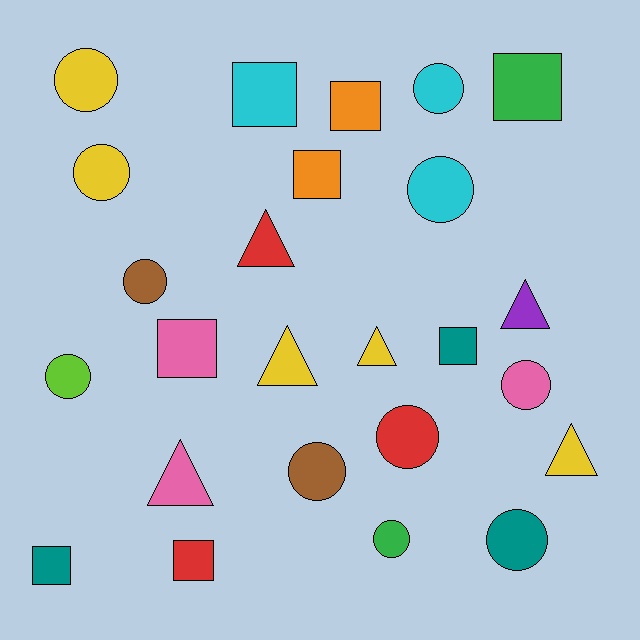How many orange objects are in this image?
There are 2 orange objects.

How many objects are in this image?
There are 25 objects.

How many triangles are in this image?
There are 6 triangles.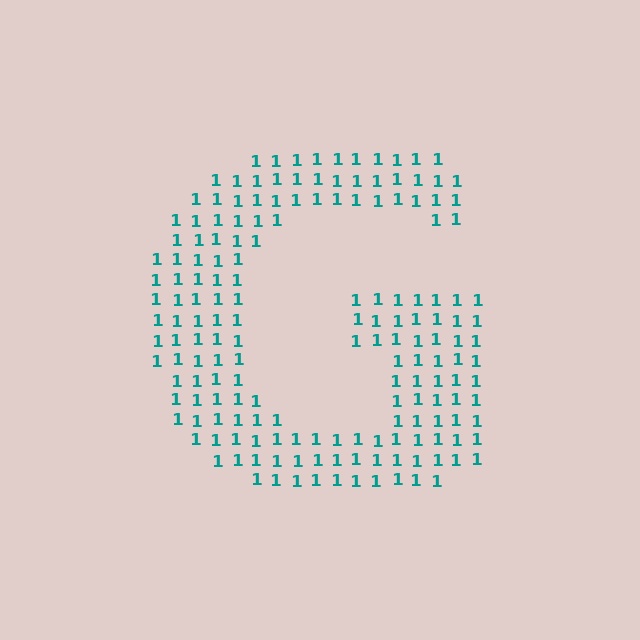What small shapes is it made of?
It is made of small digit 1's.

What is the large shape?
The large shape is the letter G.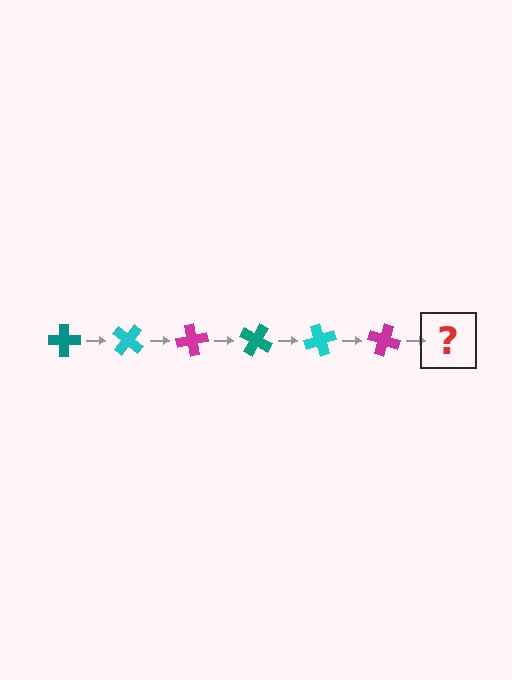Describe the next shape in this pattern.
It should be a teal cross, rotated 240 degrees from the start.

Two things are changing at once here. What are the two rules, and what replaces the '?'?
The two rules are that it rotates 40 degrees each step and the color cycles through teal, cyan, and magenta. The '?' should be a teal cross, rotated 240 degrees from the start.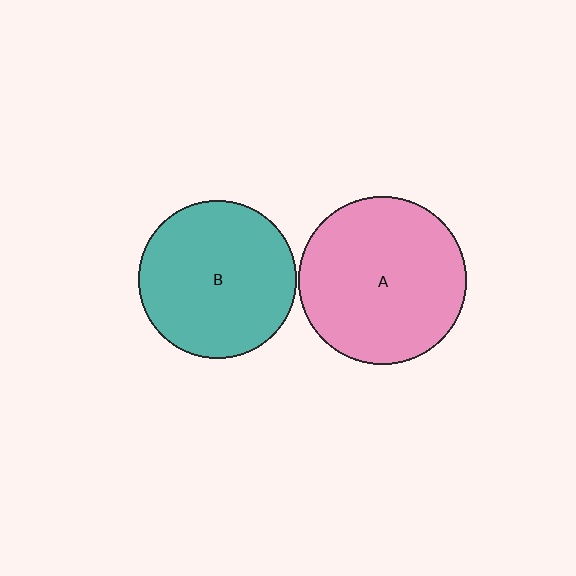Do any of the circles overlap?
No, none of the circles overlap.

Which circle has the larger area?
Circle A (pink).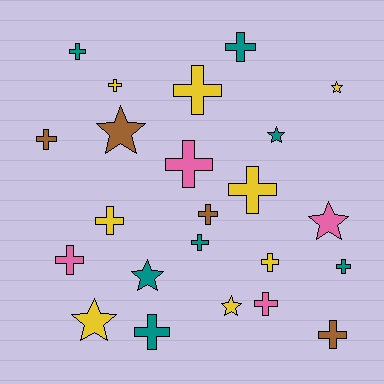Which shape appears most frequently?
Cross, with 16 objects.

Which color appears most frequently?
Yellow, with 8 objects.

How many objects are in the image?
There are 23 objects.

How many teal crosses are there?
There are 5 teal crosses.